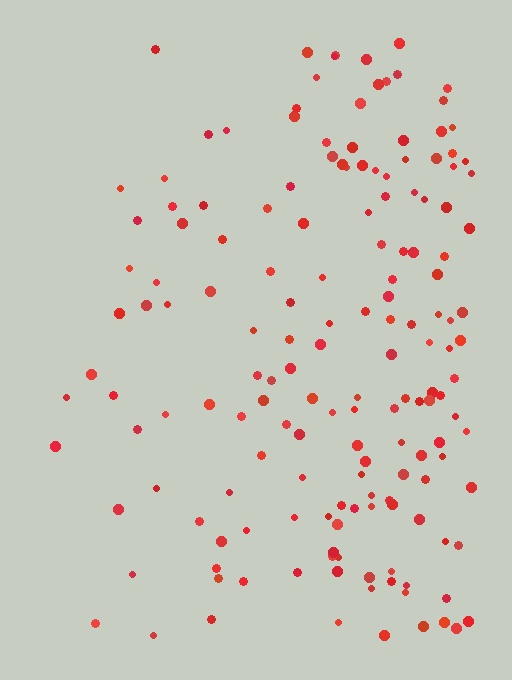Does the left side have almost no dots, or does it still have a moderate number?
Still a moderate number, just noticeably fewer than the right.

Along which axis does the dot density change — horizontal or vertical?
Horizontal.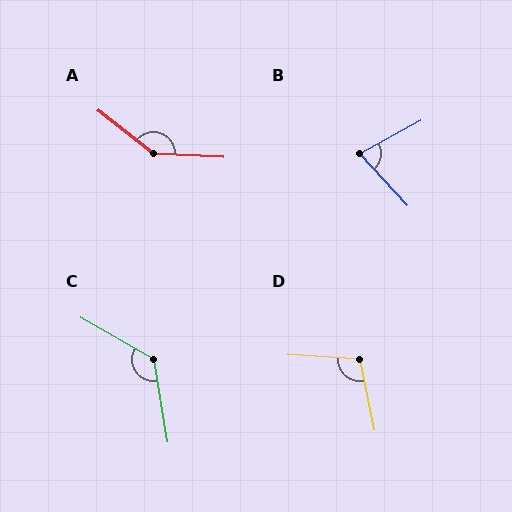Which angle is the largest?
A, at approximately 145 degrees.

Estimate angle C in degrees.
Approximately 129 degrees.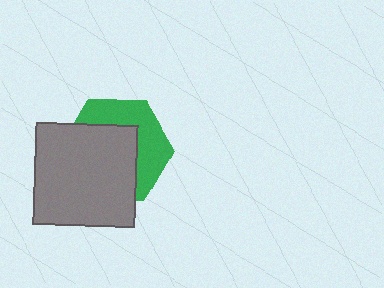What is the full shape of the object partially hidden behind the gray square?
The partially hidden object is a green hexagon.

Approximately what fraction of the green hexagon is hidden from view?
Roughly 57% of the green hexagon is hidden behind the gray square.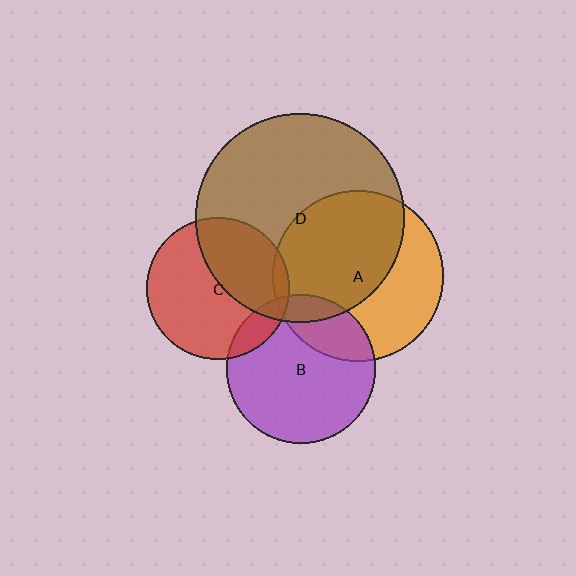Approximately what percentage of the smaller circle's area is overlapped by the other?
Approximately 5%.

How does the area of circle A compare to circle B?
Approximately 1.3 times.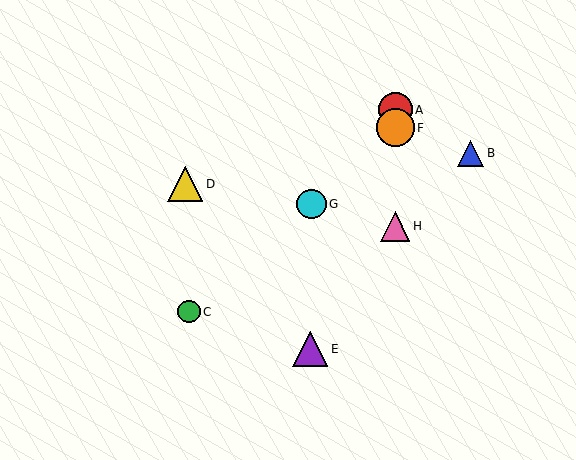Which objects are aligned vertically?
Objects A, F, H are aligned vertically.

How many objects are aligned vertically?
3 objects (A, F, H) are aligned vertically.